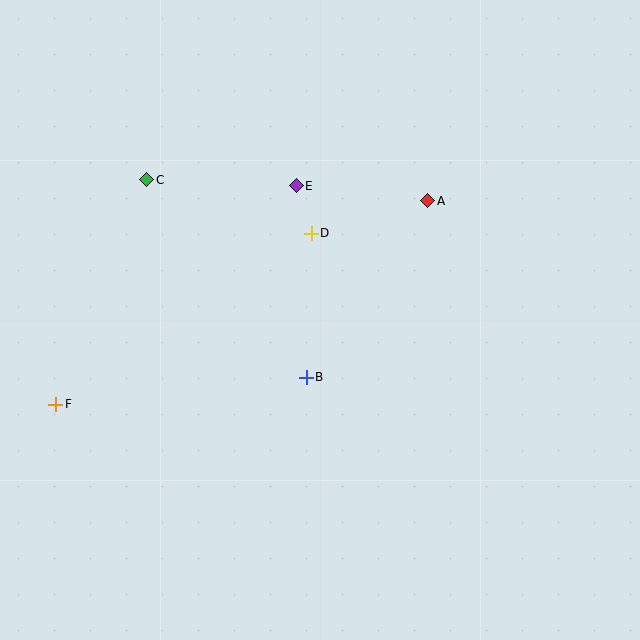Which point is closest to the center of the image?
Point B at (306, 377) is closest to the center.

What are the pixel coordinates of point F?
Point F is at (56, 404).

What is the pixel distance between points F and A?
The distance between F and A is 424 pixels.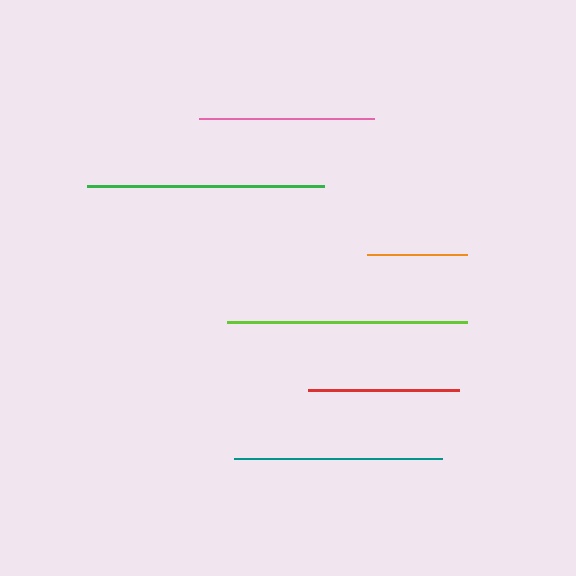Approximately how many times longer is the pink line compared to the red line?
The pink line is approximately 1.2 times the length of the red line.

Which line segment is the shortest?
The orange line is the shortest at approximately 100 pixels.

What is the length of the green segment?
The green segment is approximately 237 pixels long.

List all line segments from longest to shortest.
From longest to shortest: lime, green, teal, pink, red, orange.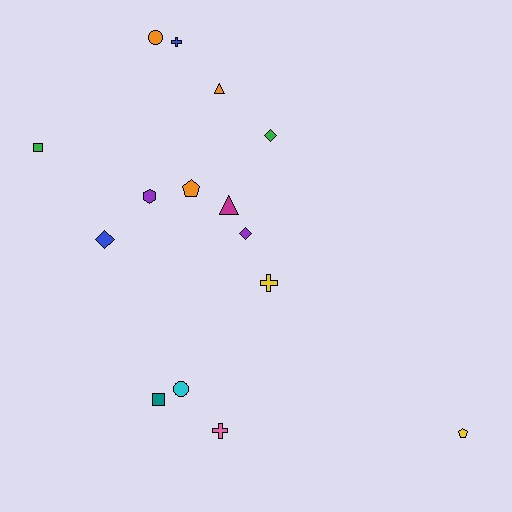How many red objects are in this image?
There are no red objects.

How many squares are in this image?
There are 2 squares.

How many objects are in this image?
There are 15 objects.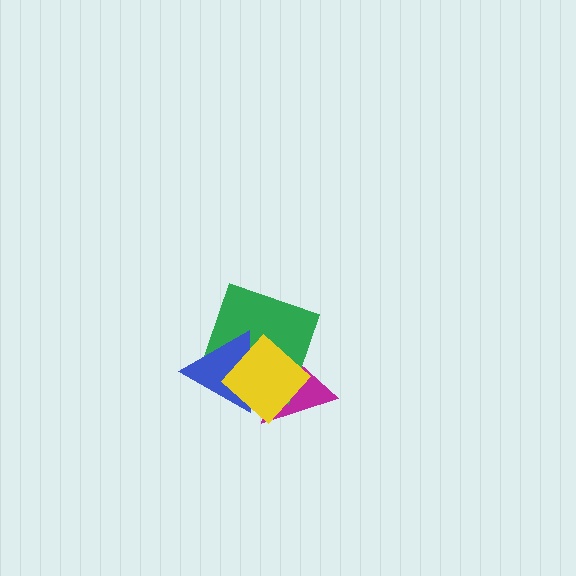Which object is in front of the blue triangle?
The yellow diamond is in front of the blue triangle.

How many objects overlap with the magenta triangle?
3 objects overlap with the magenta triangle.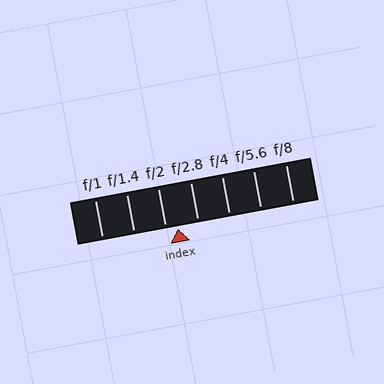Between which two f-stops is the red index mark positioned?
The index mark is between f/2 and f/2.8.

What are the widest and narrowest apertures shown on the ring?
The widest aperture shown is f/1 and the narrowest is f/8.